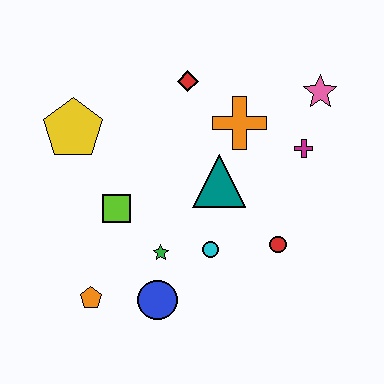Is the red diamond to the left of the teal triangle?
Yes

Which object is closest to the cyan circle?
The green star is closest to the cyan circle.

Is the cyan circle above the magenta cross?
No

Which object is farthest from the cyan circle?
The pink star is farthest from the cyan circle.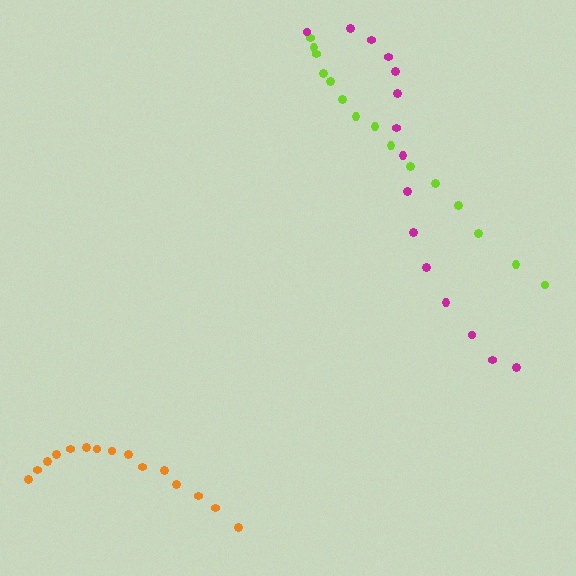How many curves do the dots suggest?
There are 3 distinct paths.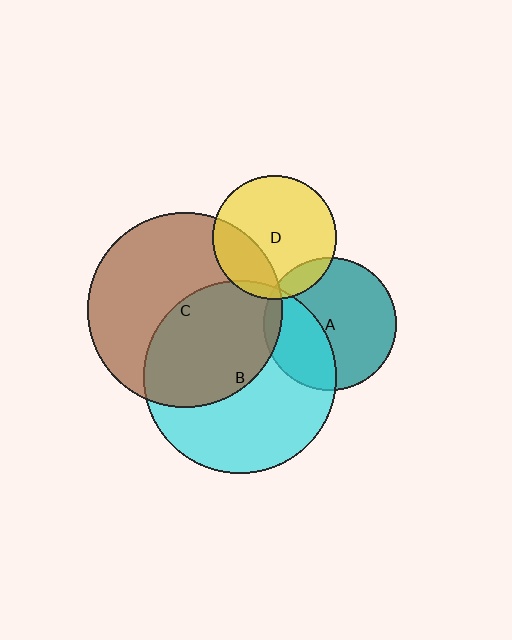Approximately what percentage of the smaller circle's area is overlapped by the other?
Approximately 10%.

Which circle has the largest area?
Circle C (brown).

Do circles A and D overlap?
Yes.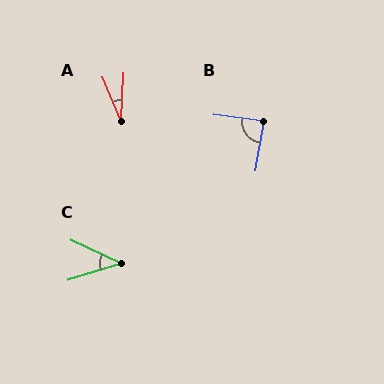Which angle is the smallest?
A, at approximately 24 degrees.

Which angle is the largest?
B, at approximately 87 degrees.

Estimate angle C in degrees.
Approximately 42 degrees.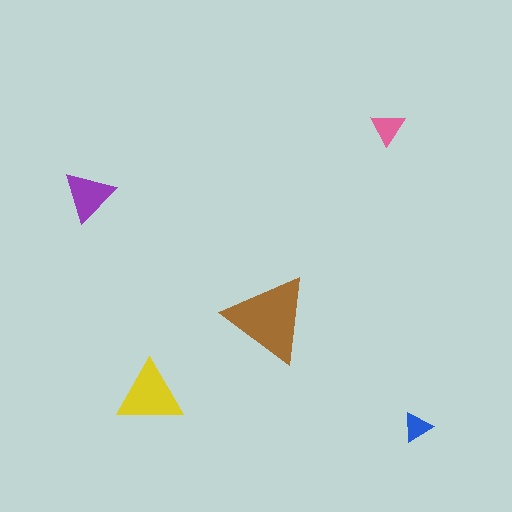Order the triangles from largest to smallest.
the brown one, the yellow one, the purple one, the pink one, the blue one.